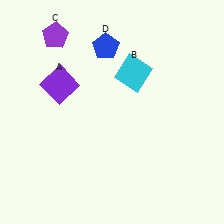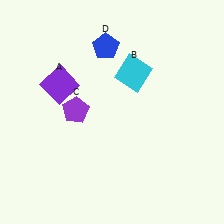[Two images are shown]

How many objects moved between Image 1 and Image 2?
1 object moved between the two images.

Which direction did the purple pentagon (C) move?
The purple pentagon (C) moved down.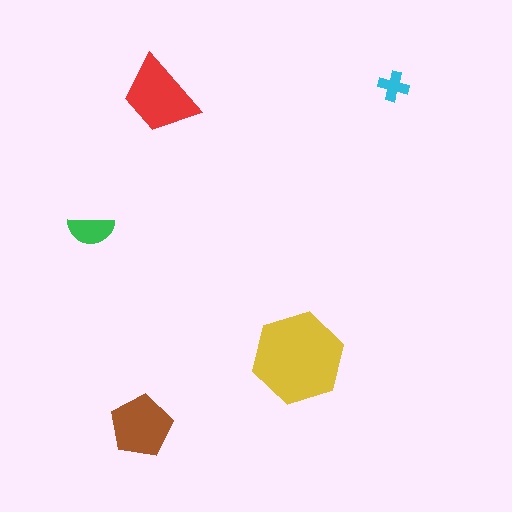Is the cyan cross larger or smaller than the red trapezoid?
Smaller.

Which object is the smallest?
The cyan cross.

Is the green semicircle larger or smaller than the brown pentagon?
Smaller.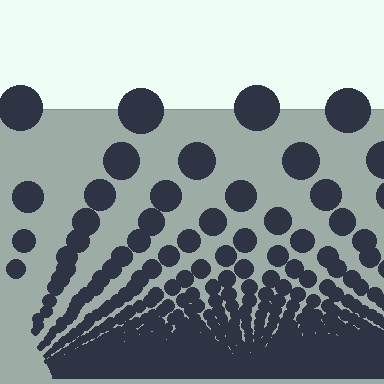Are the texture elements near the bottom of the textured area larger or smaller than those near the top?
Smaller. The gradient is inverted — elements near the bottom are smaller and denser.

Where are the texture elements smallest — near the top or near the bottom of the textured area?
Near the bottom.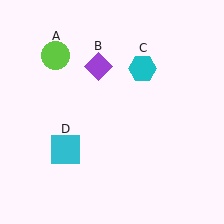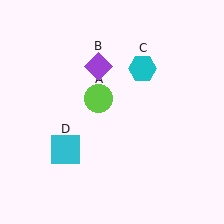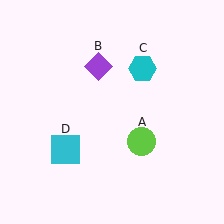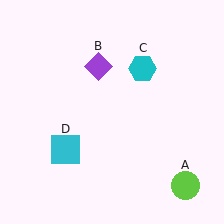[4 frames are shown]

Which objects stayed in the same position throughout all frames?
Purple diamond (object B) and cyan hexagon (object C) and cyan square (object D) remained stationary.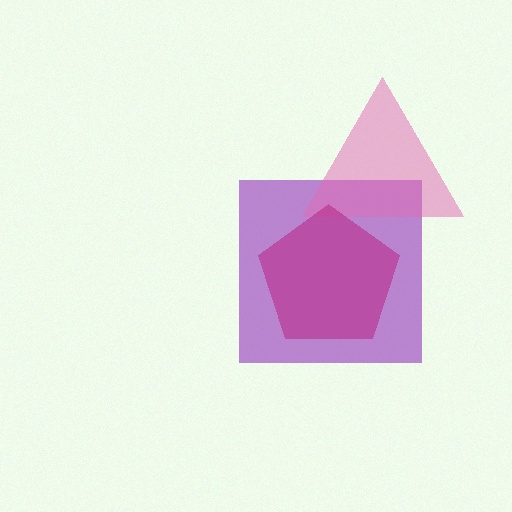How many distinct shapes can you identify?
There are 3 distinct shapes: a purple square, a pink triangle, a magenta pentagon.